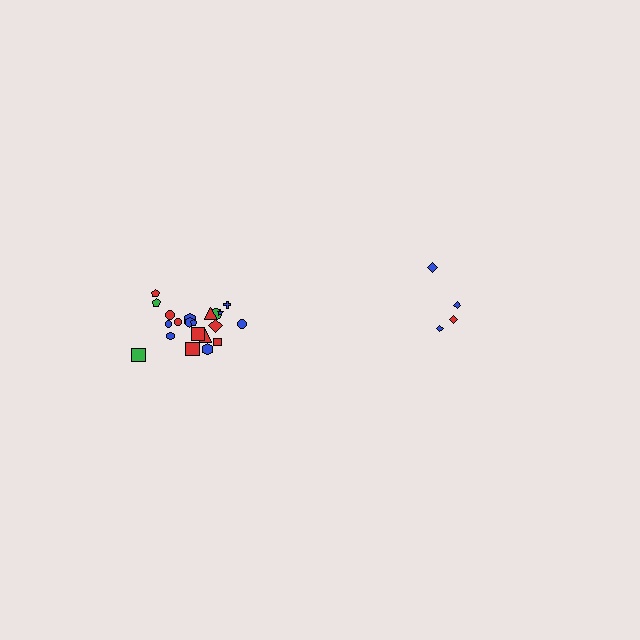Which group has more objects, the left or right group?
The left group.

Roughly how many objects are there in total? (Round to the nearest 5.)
Roughly 25 objects in total.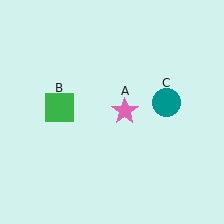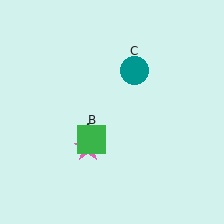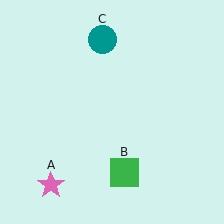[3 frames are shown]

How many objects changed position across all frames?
3 objects changed position: pink star (object A), green square (object B), teal circle (object C).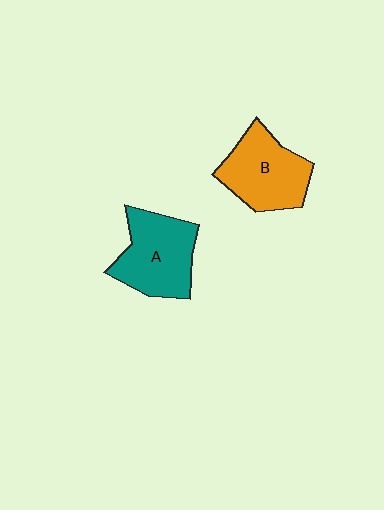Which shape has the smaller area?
Shape B (orange).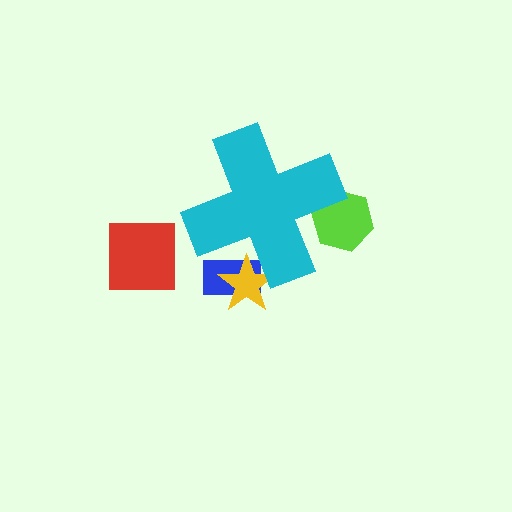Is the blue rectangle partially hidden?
Yes, the blue rectangle is partially hidden behind the cyan cross.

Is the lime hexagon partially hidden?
Yes, the lime hexagon is partially hidden behind the cyan cross.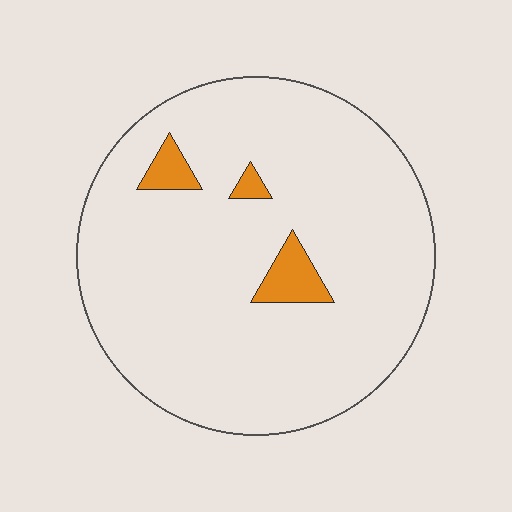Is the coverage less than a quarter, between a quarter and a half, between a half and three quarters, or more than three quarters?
Less than a quarter.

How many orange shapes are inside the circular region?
3.